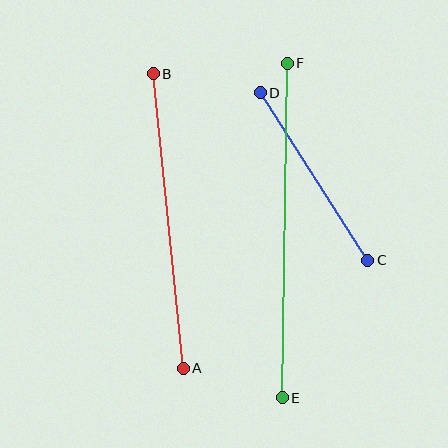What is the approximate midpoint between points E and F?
The midpoint is at approximately (285, 230) pixels.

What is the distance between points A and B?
The distance is approximately 296 pixels.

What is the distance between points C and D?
The distance is approximately 199 pixels.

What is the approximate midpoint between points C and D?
The midpoint is at approximately (314, 176) pixels.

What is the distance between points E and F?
The distance is approximately 335 pixels.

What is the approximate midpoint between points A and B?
The midpoint is at approximately (168, 221) pixels.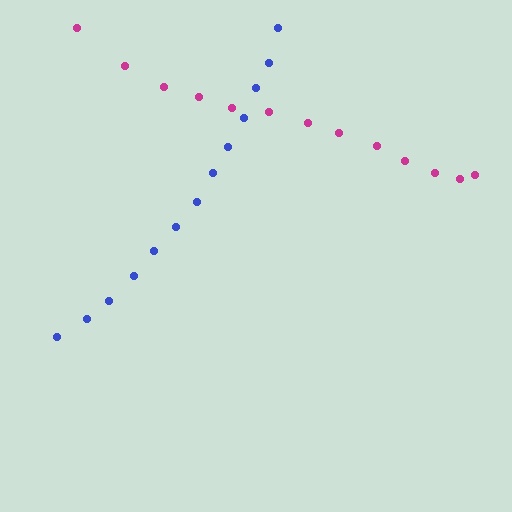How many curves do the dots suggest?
There are 2 distinct paths.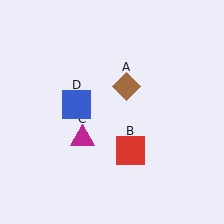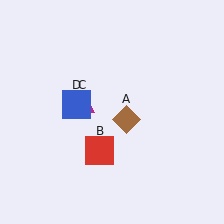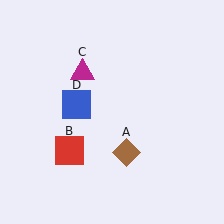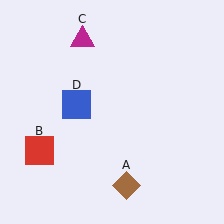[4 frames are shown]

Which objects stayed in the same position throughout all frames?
Blue square (object D) remained stationary.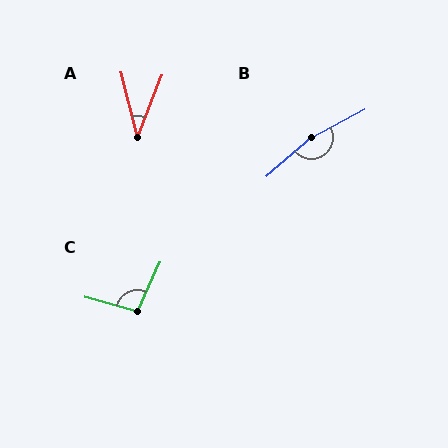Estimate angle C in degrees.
Approximately 99 degrees.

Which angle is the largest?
B, at approximately 167 degrees.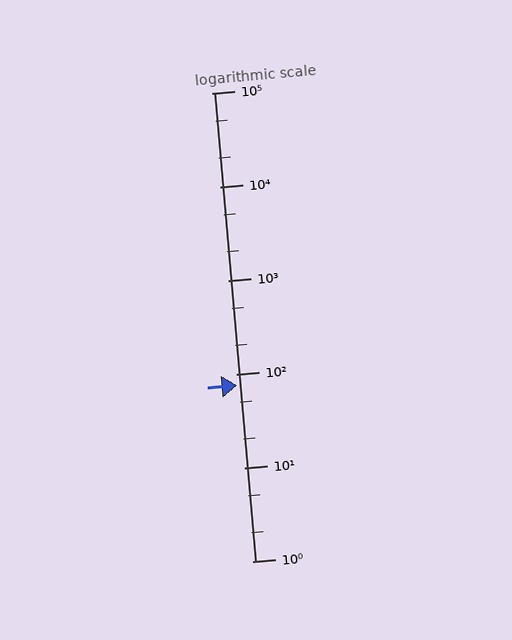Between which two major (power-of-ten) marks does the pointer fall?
The pointer is between 10 and 100.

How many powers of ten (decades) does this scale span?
The scale spans 5 decades, from 1 to 100000.